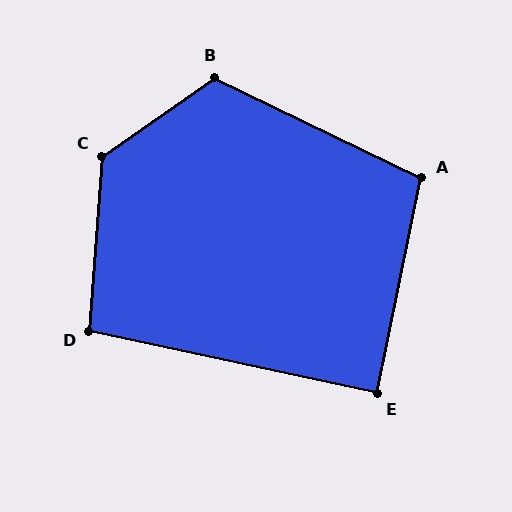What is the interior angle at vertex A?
Approximately 104 degrees (obtuse).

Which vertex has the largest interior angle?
C, at approximately 129 degrees.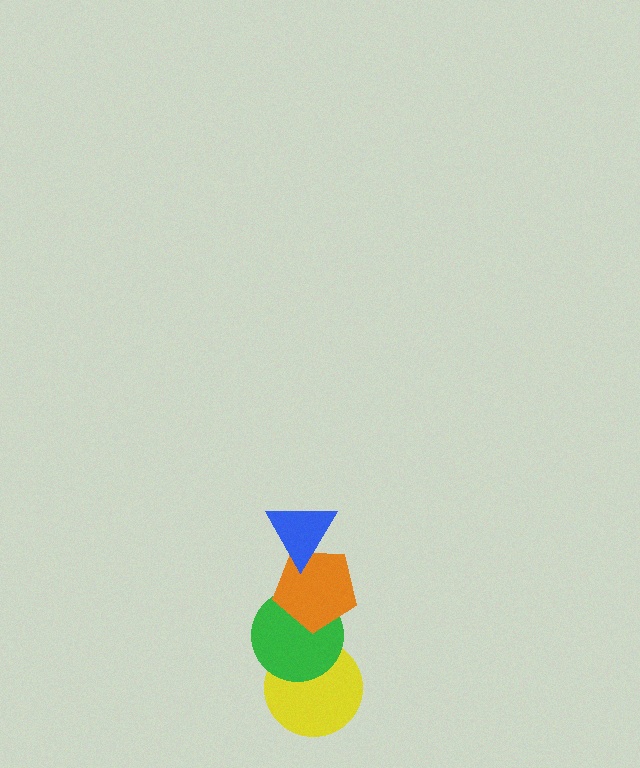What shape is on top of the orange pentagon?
The blue triangle is on top of the orange pentagon.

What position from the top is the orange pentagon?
The orange pentagon is 2nd from the top.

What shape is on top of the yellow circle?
The green circle is on top of the yellow circle.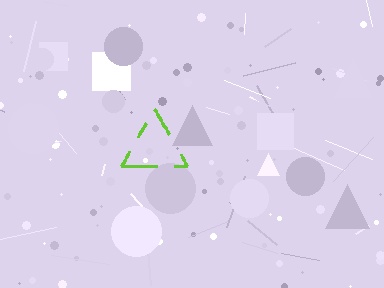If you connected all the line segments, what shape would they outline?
They would outline a triangle.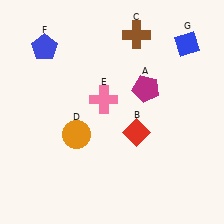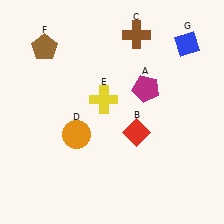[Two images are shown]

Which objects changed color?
E changed from pink to yellow. F changed from blue to brown.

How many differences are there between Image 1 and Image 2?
There are 2 differences between the two images.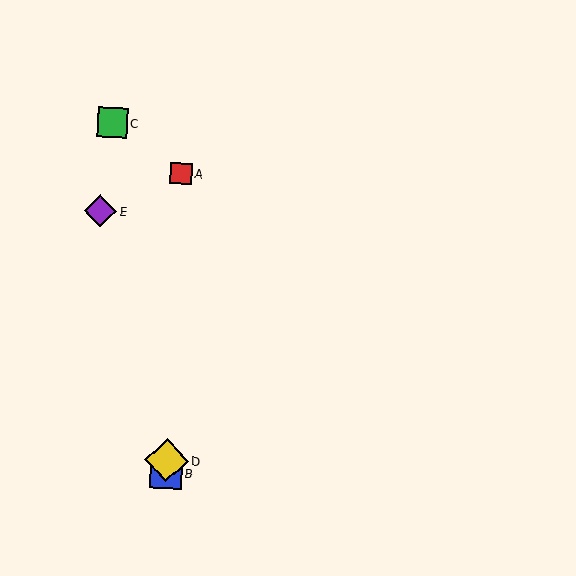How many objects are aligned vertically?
3 objects (A, B, D) are aligned vertically.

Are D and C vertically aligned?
No, D is at x≈167 and C is at x≈113.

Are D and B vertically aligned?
Yes, both are at x≈167.